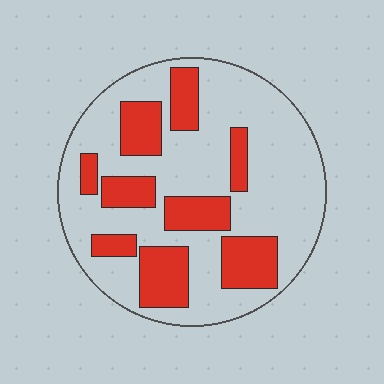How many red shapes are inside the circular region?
9.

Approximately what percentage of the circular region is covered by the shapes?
Approximately 30%.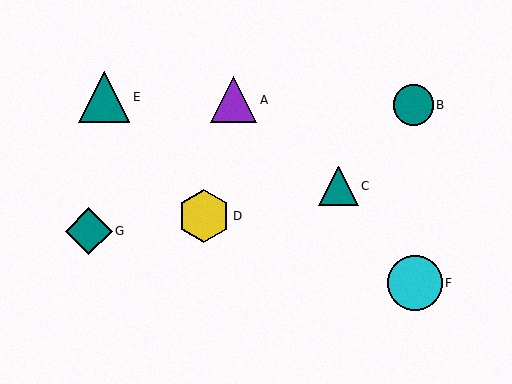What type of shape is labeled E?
Shape E is a teal triangle.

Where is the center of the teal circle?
The center of the teal circle is at (413, 105).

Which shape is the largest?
The cyan circle (labeled F) is the largest.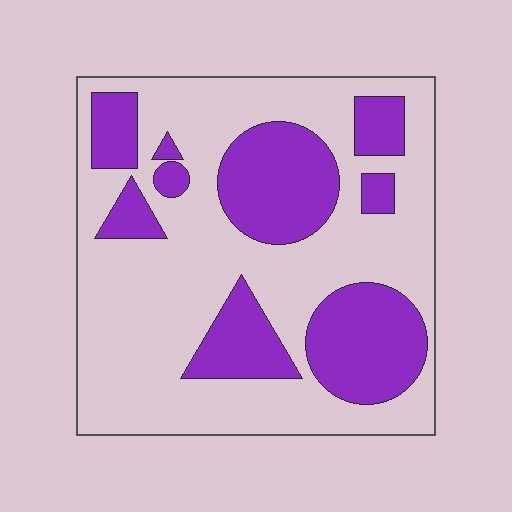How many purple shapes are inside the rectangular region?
9.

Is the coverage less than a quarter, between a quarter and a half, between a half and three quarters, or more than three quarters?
Between a quarter and a half.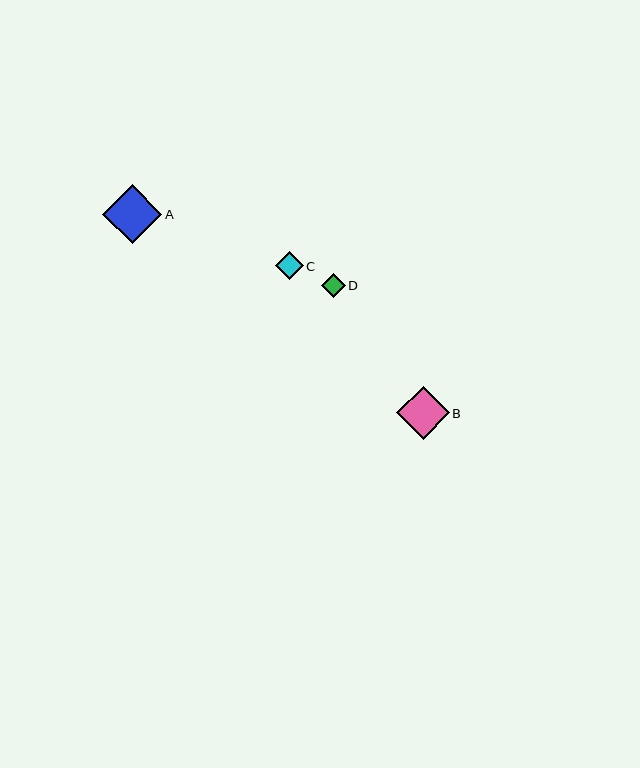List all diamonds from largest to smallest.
From largest to smallest: A, B, C, D.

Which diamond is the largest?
Diamond A is the largest with a size of approximately 59 pixels.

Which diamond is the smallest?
Diamond D is the smallest with a size of approximately 24 pixels.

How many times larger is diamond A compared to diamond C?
Diamond A is approximately 2.1 times the size of diamond C.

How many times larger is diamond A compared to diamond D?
Diamond A is approximately 2.5 times the size of diamond D.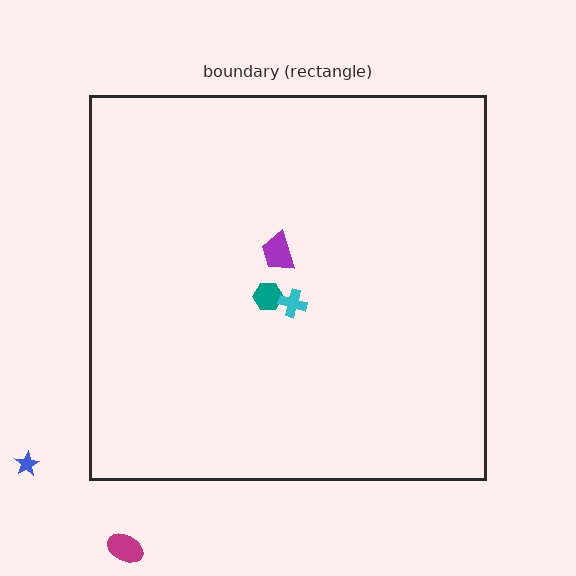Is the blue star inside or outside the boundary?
Outside.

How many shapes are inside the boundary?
3 inside, 2 outside.